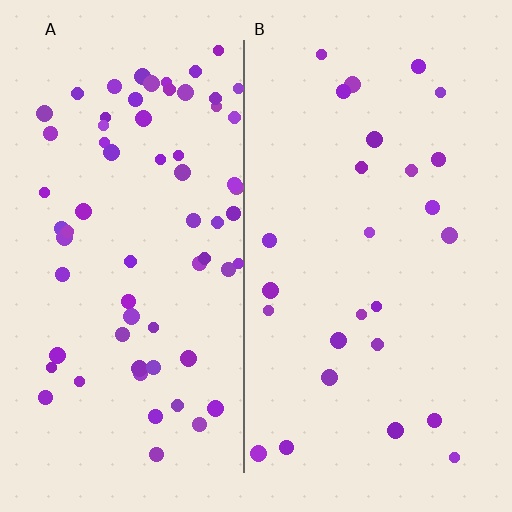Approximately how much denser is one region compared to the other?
Approximately 2.6× — region A over region B.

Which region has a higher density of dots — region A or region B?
A (the left).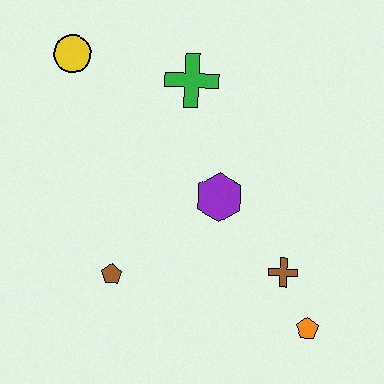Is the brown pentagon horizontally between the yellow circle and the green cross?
Yes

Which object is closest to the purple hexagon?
The brown cross is closest to the purple hexagon.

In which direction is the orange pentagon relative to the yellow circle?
The orange pentagon is below the yellow circle.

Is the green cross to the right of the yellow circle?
Yes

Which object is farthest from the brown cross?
The yellow circle is farthest from the brown cross.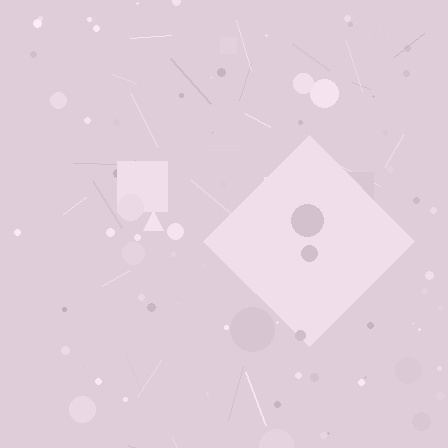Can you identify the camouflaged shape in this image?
The camouflaged shape is a diamond.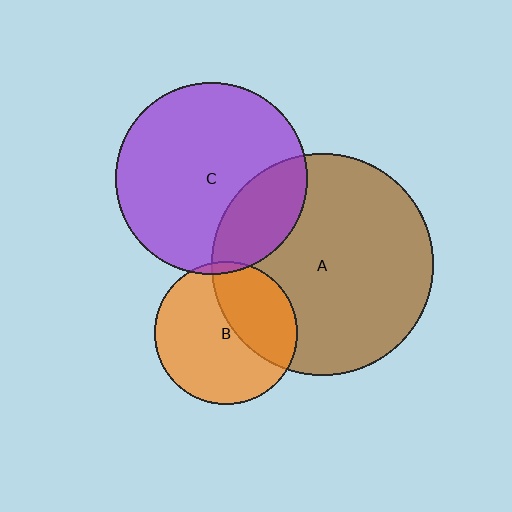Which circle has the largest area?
Circle A (brown).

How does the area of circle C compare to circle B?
Approximately 1.8 times.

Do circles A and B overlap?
Yes.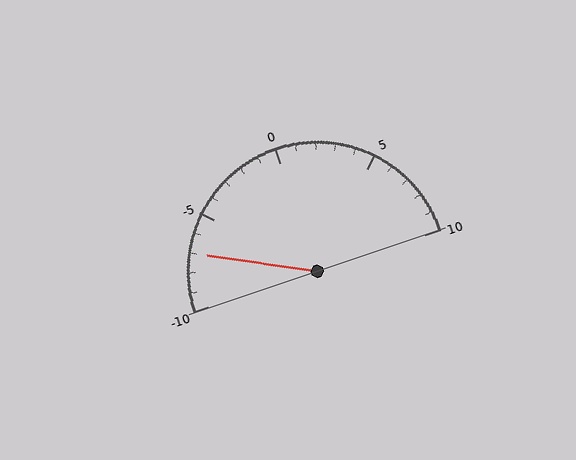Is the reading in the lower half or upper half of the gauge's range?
The reading is in the lower half of the range (-10 to 10).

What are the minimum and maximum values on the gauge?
The gauge ranges from -10 to 10.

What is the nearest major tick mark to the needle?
The nearest major tick mark is -5.